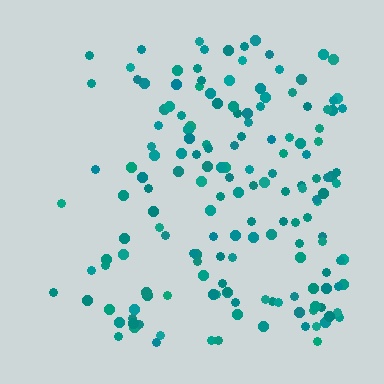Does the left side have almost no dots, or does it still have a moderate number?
Still a moderate number, just noticeably fewer than the right.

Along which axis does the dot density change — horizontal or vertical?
Horizontal.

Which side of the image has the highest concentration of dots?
The right.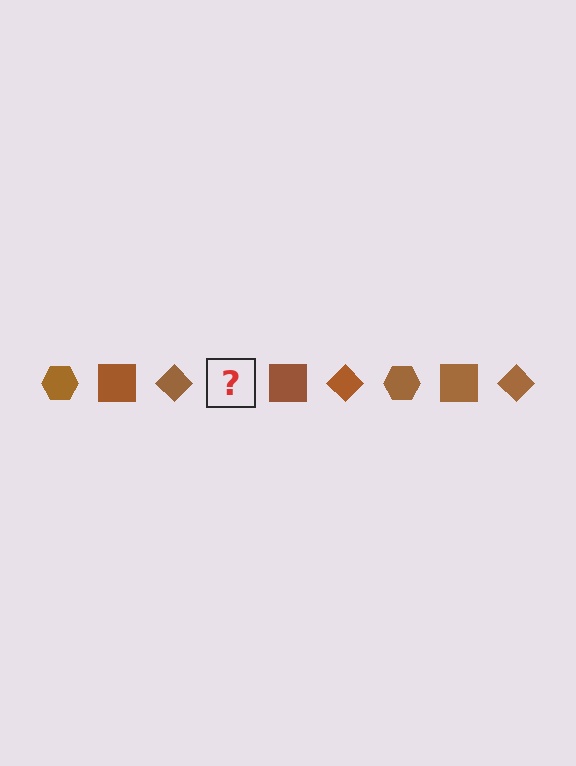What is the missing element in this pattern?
The missing element is a brown hexagon.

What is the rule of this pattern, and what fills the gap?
The rule is that the pattern cycles through hexagon, square, diamond shapes in brown. The gap should be filled with a brown hexagon.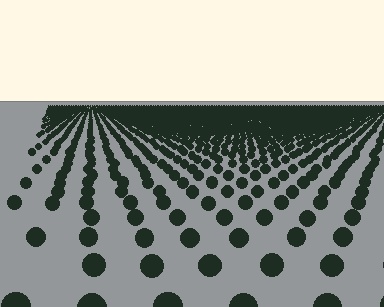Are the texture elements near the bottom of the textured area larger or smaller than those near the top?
Larger. Near the bottom, elements are closer to the viewer and appear at a bigger on-screen size.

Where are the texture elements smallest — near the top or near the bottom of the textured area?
Near the top.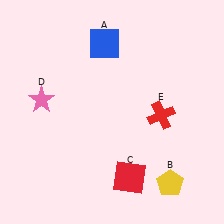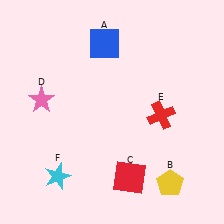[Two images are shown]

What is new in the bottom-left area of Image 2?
A cyan star (F) was added in the bottom-left area of Image 2.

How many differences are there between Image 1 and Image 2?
There is 1 difference between the two images.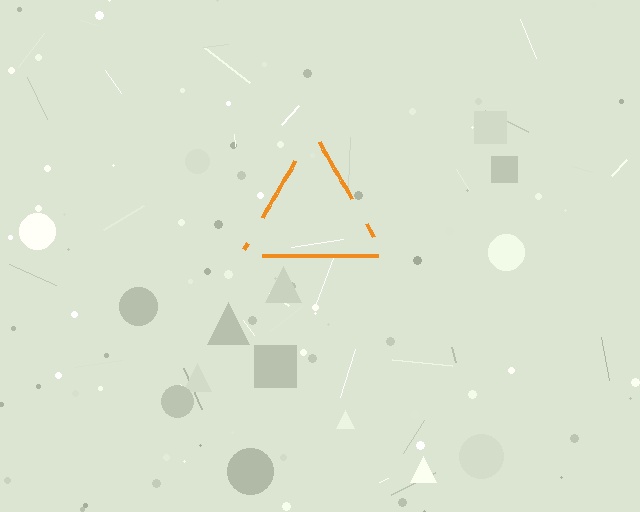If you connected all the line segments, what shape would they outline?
They would outline a triangle.